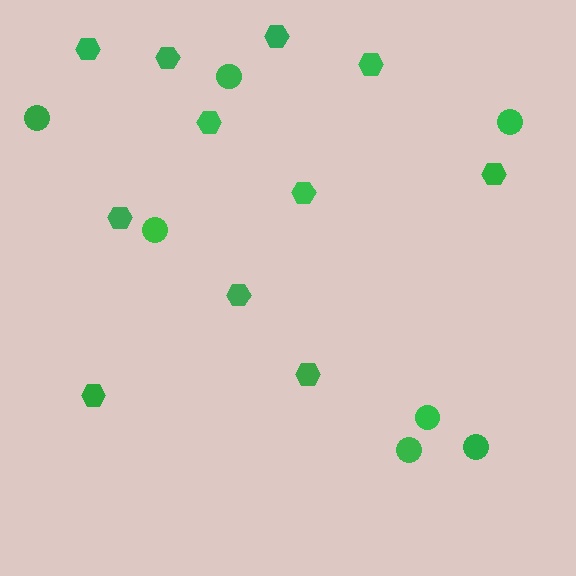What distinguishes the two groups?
There are 2 groups: one group of circles (7) and one group of hexagons (11).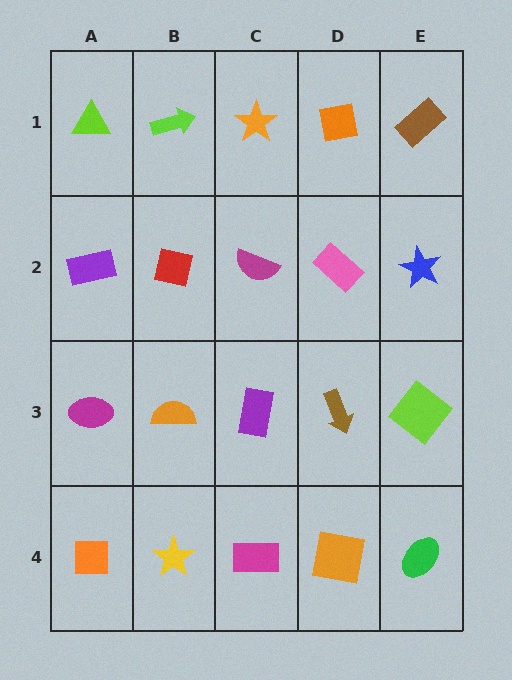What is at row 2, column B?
A red square.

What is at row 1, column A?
A lime triangle.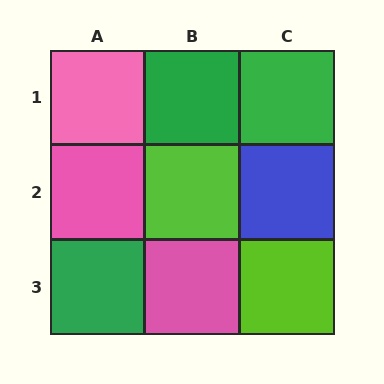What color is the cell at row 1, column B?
Green.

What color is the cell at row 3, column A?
Green.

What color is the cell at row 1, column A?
Pink.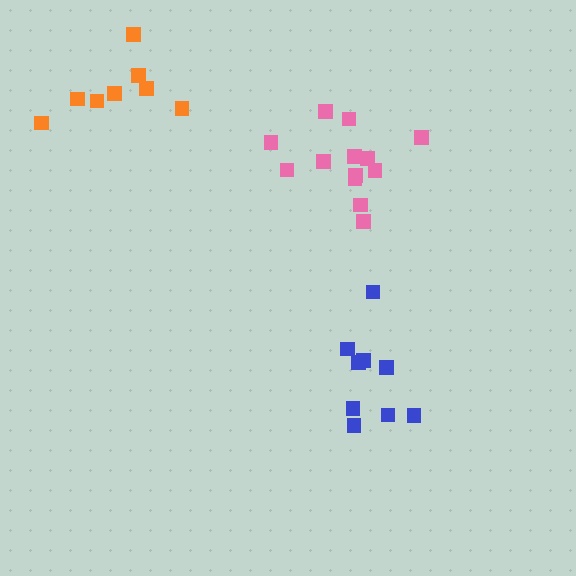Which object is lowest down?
The blue cluster is bottommost.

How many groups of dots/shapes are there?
There are 3 groups.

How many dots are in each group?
Group 1: 13 dots, Group 2: 8 dots, Group 3: 9 dots (30 total).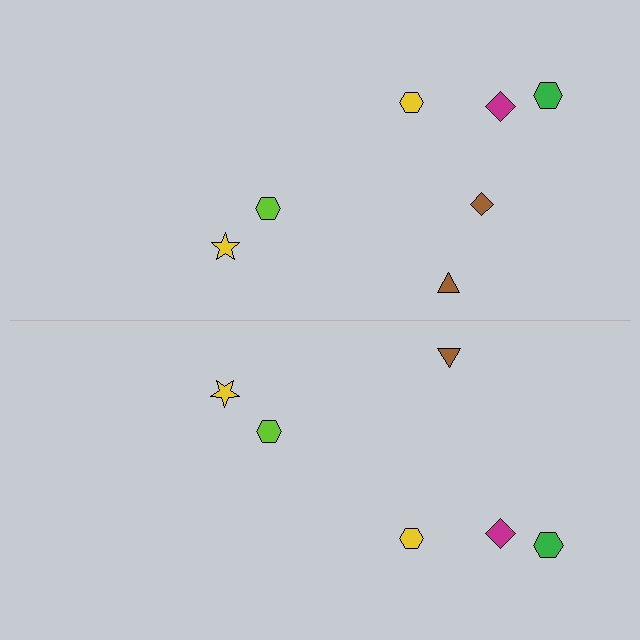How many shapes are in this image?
There are 13 shapes in this image.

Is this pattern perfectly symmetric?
No, the pattern is not perfectly symmetric. A brown diamond is missing from the bottom side.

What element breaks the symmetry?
A brown diamond is missing from the bottom side.